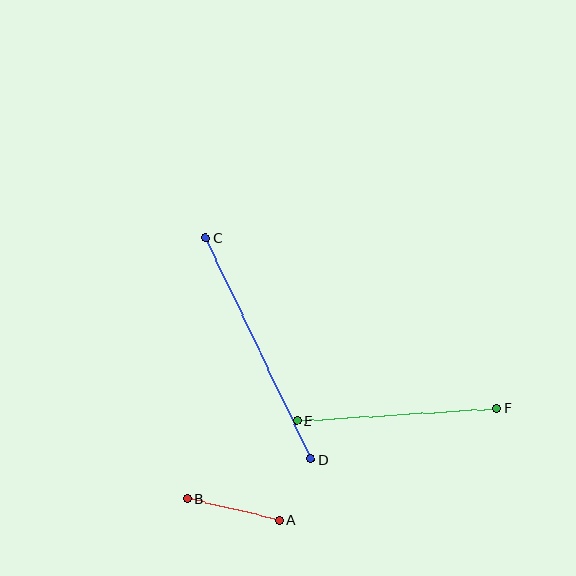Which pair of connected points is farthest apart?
Points C and D are farthest apart.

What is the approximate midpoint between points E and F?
The midpoint is at approximately (397, 415) pixels.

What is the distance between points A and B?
The distance is approximately 94 pixels.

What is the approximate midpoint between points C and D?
The midpoint is at approximately (258, 348) pixels.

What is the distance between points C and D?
The distance is approximately 245 pixels.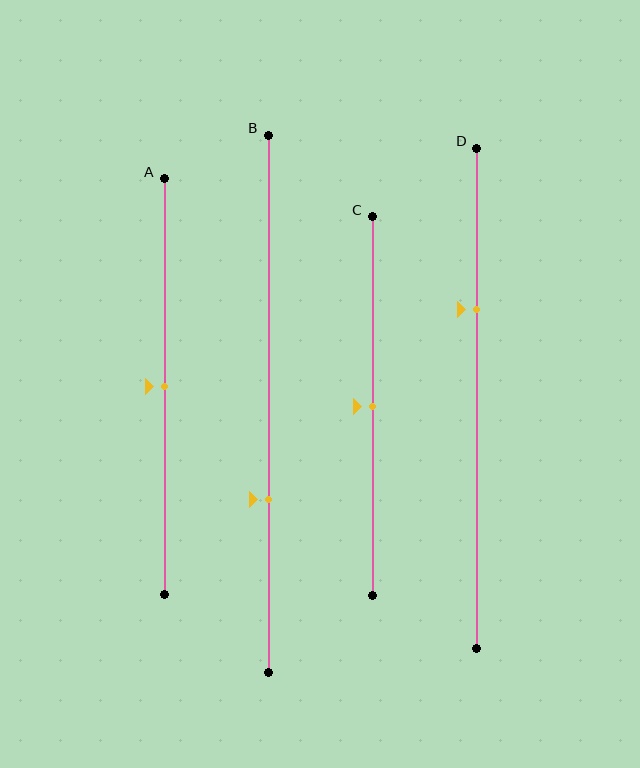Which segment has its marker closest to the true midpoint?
Segment A has its marker closest to the true midpoint.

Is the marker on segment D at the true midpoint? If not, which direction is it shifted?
No, the marker on segment D is shifted upward by about 18% of the segment length.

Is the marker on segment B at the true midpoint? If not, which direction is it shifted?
No, the marker on segment B is shifted downward by about 18% of the segment length.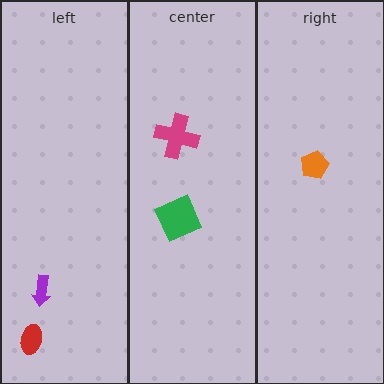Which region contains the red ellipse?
The left region.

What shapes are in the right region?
The orange pentagon.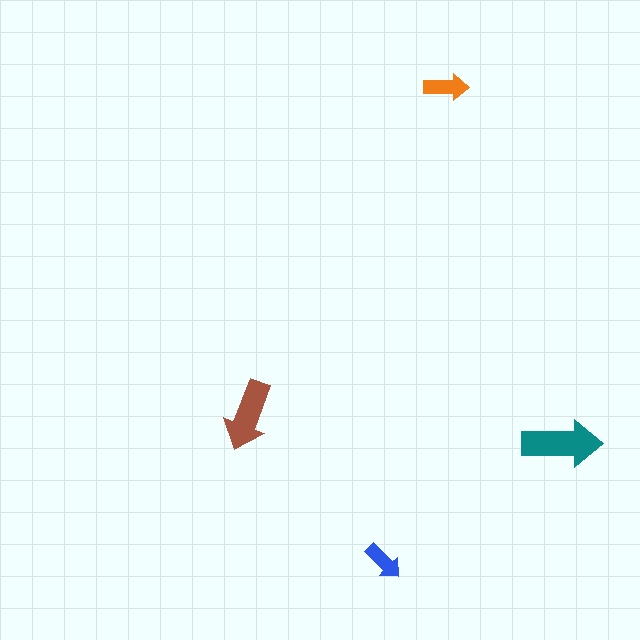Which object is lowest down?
The blue arrow is bottommost.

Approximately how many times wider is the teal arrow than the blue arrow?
About 2 times wider.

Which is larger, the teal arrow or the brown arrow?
The teal one.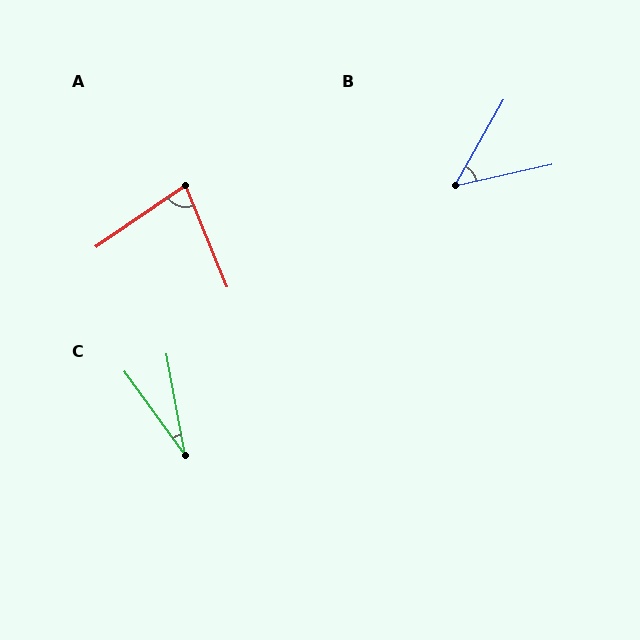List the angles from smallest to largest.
C (26°), B (48°), A (78°).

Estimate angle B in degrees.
Approximately 48 degrees.